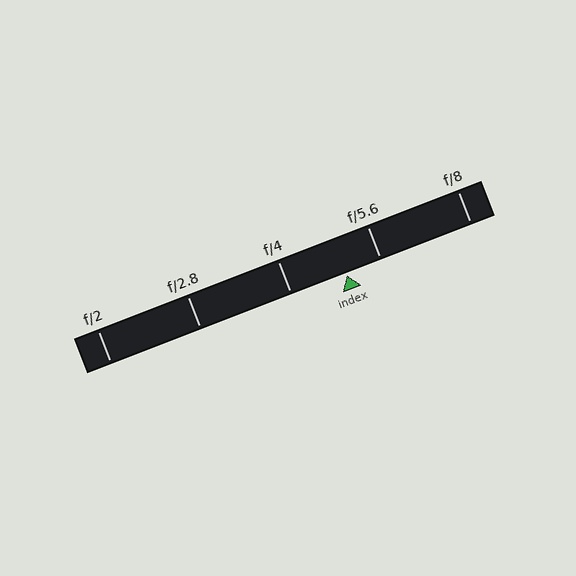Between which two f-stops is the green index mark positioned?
The index mark is between f/4 and f/5.6.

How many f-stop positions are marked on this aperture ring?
There are 5 f-stop positions marked.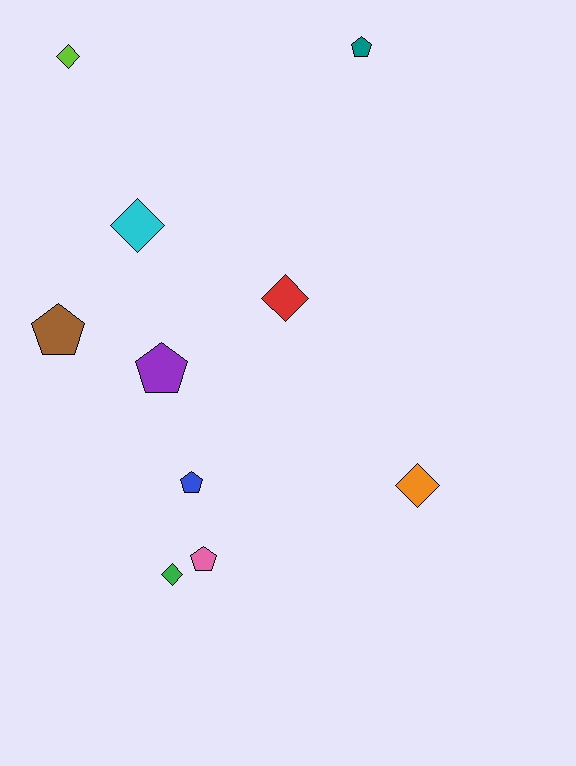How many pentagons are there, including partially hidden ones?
There are 5 pentagons.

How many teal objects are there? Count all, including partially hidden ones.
There is 1 teal object.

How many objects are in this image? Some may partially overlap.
There are 10 objects.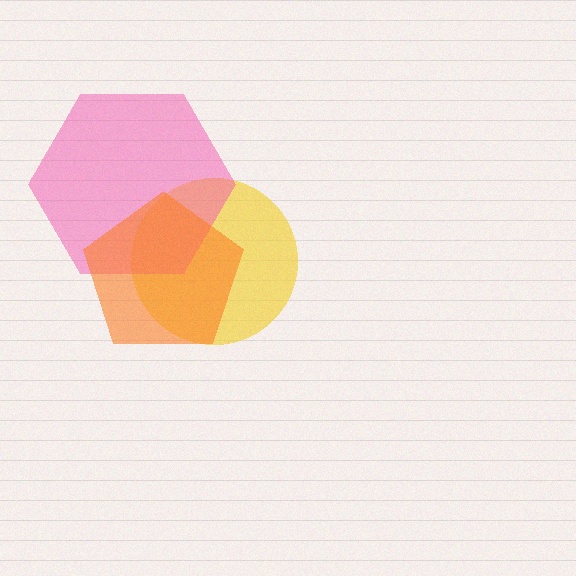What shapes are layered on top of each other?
The layered shapes are: a yellow circle, a pink hexagon, an orange pentagon.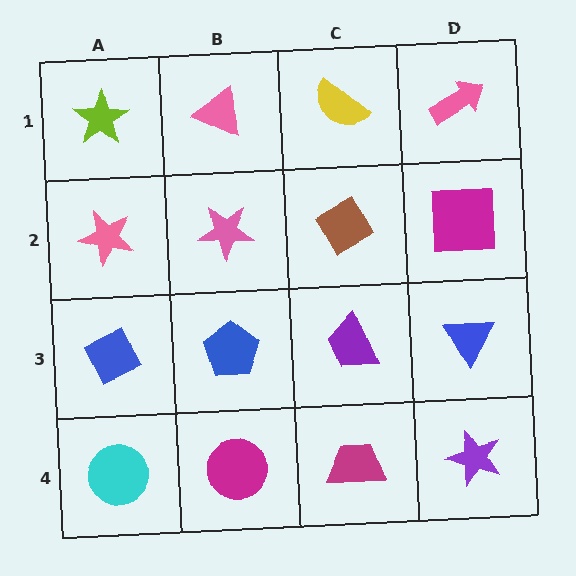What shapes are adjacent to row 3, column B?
A pink star (row 2, column B), a magenta circle (row 4, column B), a blue diamond (row 3, column A), a purple trapezoid (row 3, column C).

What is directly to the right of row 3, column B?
A purple trapezoid.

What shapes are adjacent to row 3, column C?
A brown diamond (row 2, column C), a magenta trapezoid (row 4, column C), a blue pentagon (row 3, column B), a blue triangle (row 3, column D).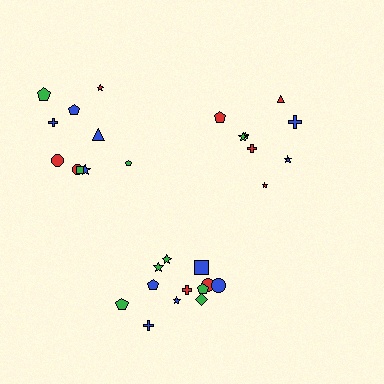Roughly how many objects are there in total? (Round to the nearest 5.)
Roughly 30 objects in total.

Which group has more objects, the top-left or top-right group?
The top-left group.